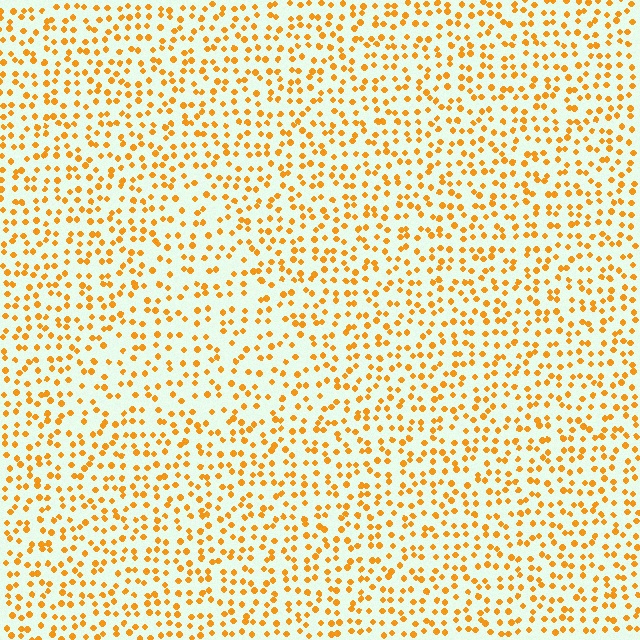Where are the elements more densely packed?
The elements are more densely packed outside the triangle boundary.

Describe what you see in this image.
The image contains small orange elements arranged at two different densities. A triangle-shaped region is visible where the elements are less densely packed than the surrounding area.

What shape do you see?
I see a triangle.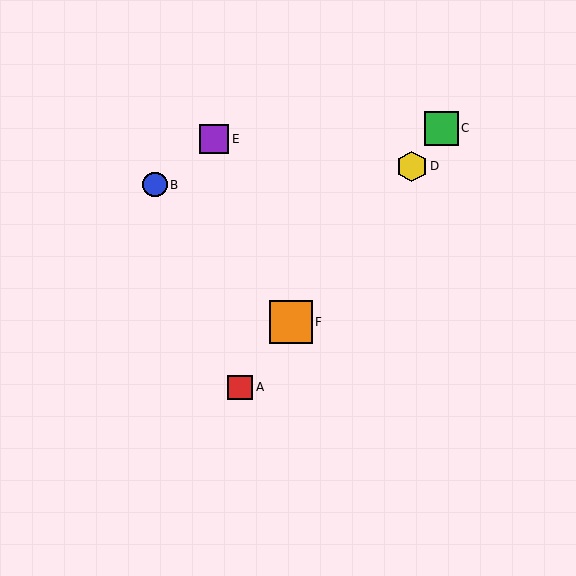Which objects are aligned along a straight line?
Objects A, C, D, F are aligned along a straight line.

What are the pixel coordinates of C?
Object C is at (441, 128).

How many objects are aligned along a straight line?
4 objects (A, C, D, F) are aligned along a straight line.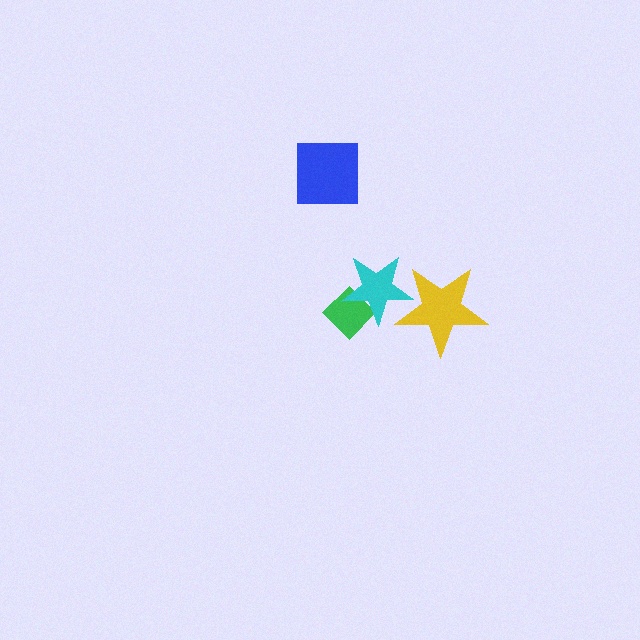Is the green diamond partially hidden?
Yes, it is partially covered by another shape.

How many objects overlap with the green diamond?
1 object overlaps with the green diamond.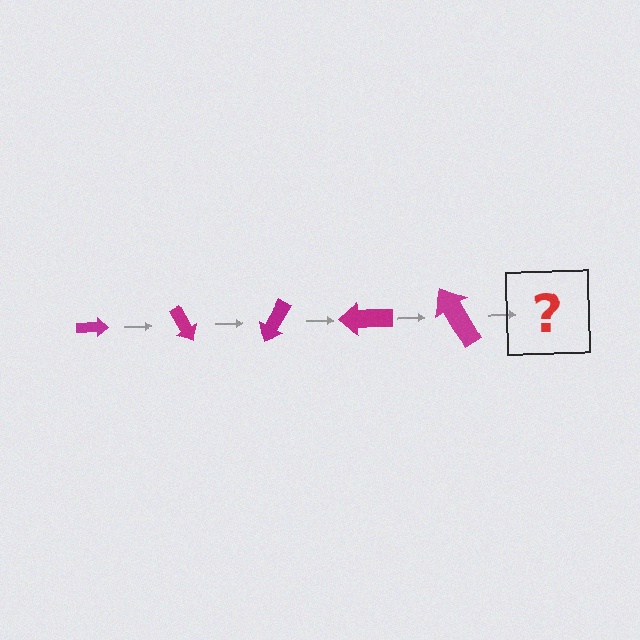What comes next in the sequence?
The next element should be an arrow, larger than the previous one and rotated 300 degrees from the start.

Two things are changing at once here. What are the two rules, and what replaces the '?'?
The two rules are that the arrow grows larger each step and it rotates 60 degrees each step. The '?' should be an arrow, larger than the previous one and rotated 300 degrees from the start.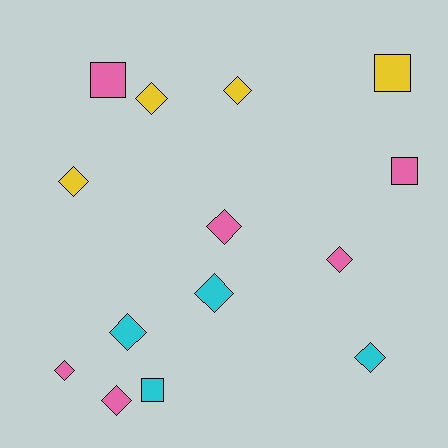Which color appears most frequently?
Pink, with 6 objects.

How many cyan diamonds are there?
There are 3 cyan diamonds.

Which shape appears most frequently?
Diamond, with 10 objects.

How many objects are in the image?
There are 14 objects.